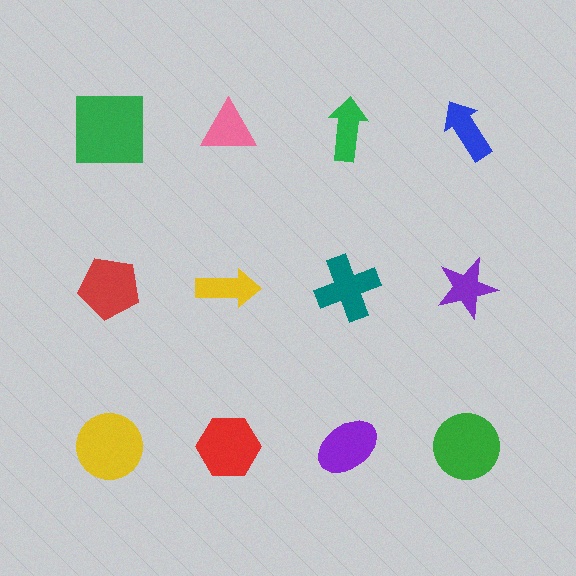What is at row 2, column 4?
A purple star.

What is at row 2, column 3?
A teal cross.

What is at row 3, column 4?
A green circle.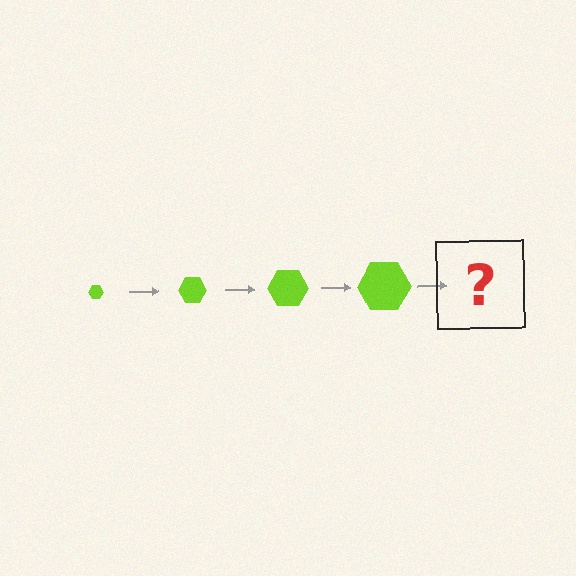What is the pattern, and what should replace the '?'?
The pattern is that the hexagon gets progressively larger each step. The '?' should be a lime hexagon, larger than the previous one.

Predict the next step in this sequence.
The next step is a lime hexagon, larger than the previous one.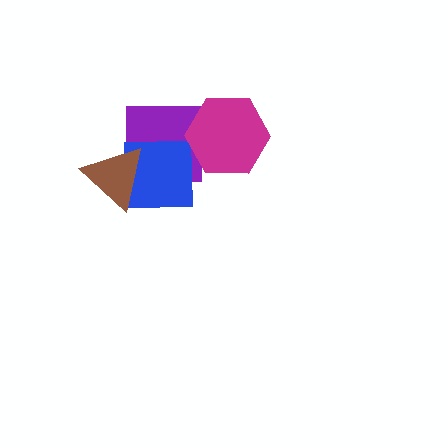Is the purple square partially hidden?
Yes, it is partially covered by another shape.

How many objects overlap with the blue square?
2 objects overlap with the blue square.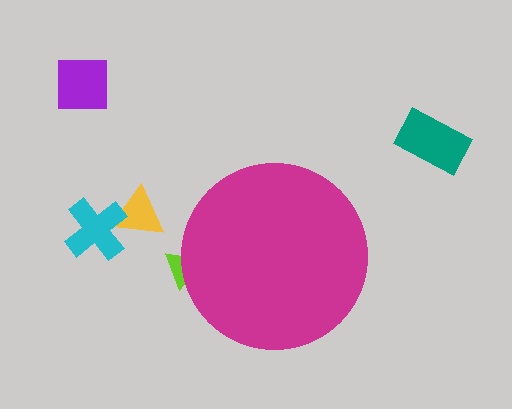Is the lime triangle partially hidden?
Yes, the lime triangle is partially hidden behind the magenta circle.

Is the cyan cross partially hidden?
No, the cyan cross is fully visible.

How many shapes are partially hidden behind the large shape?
1 shape is partially hidden.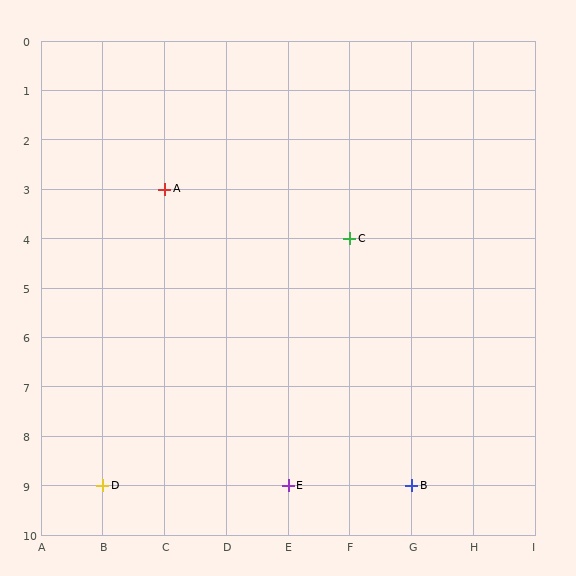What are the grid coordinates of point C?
Point C is at grid coordinates (F, 4).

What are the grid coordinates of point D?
Point D is at grid coordinates (B, 9).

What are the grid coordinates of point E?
Point E is at grid coordinates (E, 9).